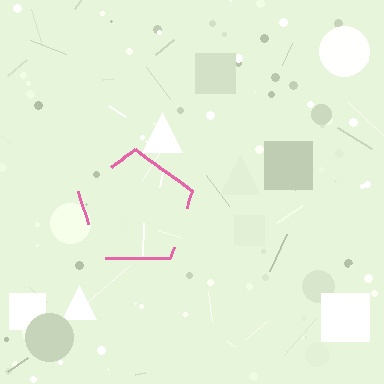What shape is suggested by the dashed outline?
The dashed outline suggests a pentagon.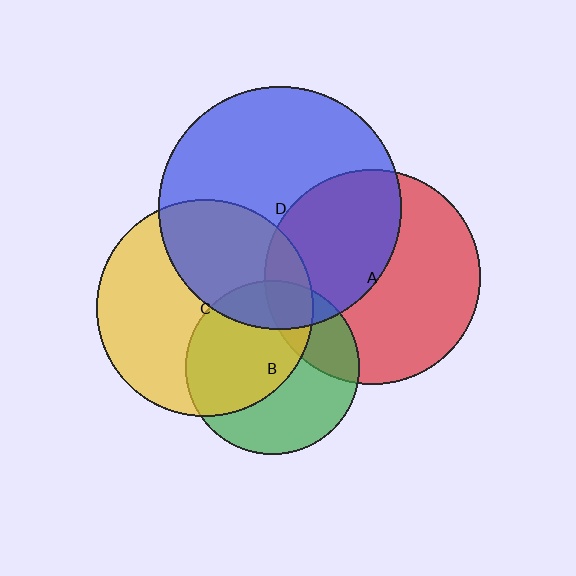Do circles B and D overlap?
Yes.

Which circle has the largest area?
Circle D (blue).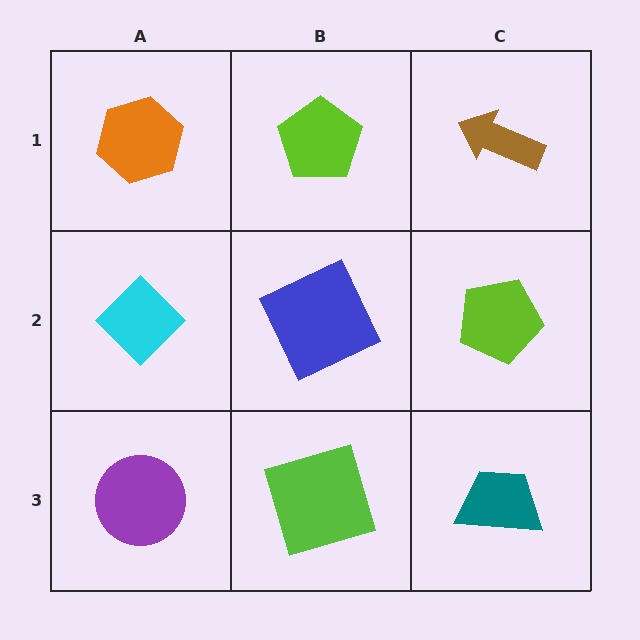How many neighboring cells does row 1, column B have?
3.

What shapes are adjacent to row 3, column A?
A cyan diamond (row 2, column A), a lime square (row 3, column B).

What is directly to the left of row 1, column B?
An orange hexagon.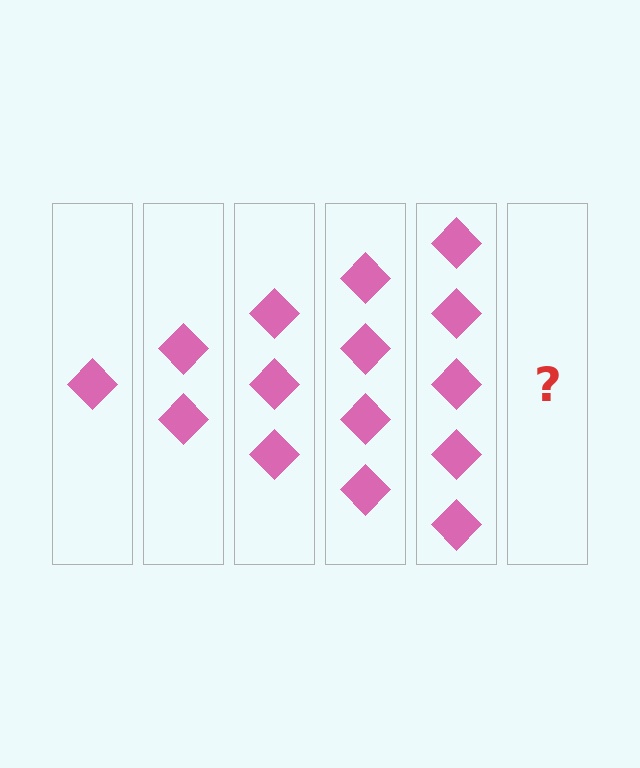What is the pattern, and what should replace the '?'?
The pattern is that each step adds one more diamond. The '?' should be 6 diamonds.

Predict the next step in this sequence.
The next step is 6 diamonds.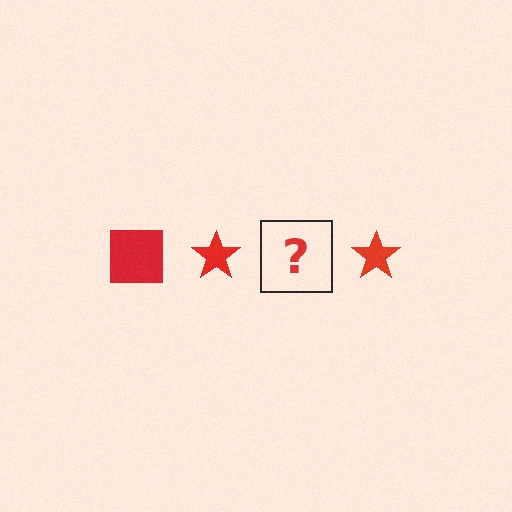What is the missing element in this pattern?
The missing element is a red square.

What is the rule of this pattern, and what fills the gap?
The rule is that the pattern cycles through square, star shapes in red. The gap should be filled with a red square.